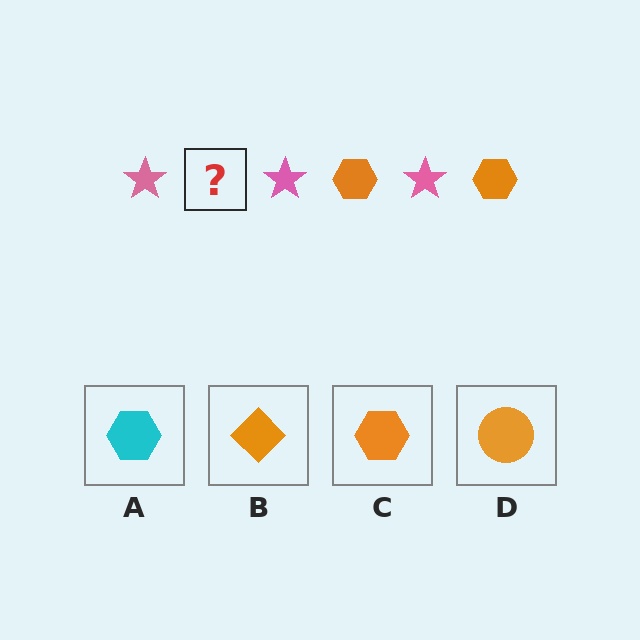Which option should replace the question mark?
Option C.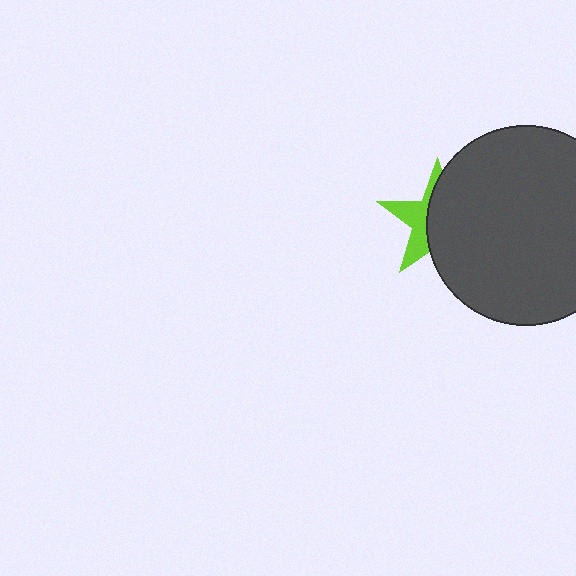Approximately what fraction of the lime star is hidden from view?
Roughly 61% of the lime star is hidden behind the dark gray circle.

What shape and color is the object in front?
The object in front is a dark gray circle.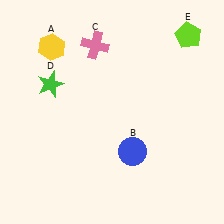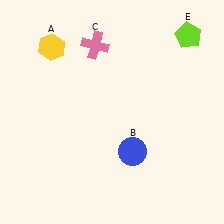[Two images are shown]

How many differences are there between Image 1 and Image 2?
There is 1 difference between the two images.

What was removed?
The green star (D) was removed in Image 2.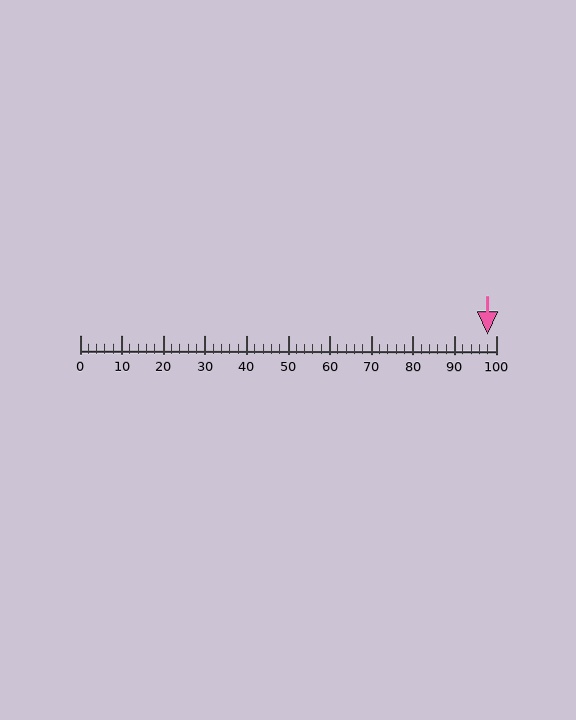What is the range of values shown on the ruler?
The ruler shows values from 0 to 100.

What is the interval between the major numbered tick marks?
The major tick marks are spaced 10 units apart.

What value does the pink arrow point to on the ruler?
The pink arrow points to approximately 98.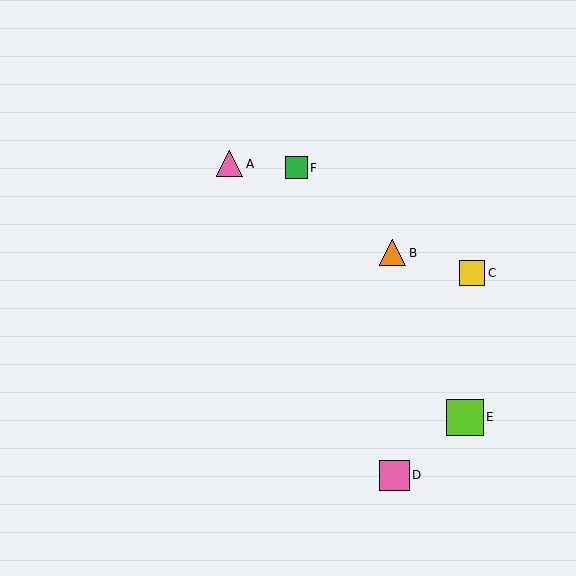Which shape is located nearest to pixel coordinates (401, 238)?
The orange triangle (labeled B) at (393, 253) is nearest to that location.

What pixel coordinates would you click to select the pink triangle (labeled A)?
Click at (230, 164) to select the pink triangle A.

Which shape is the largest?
The lime square (labeled E) is the largest.